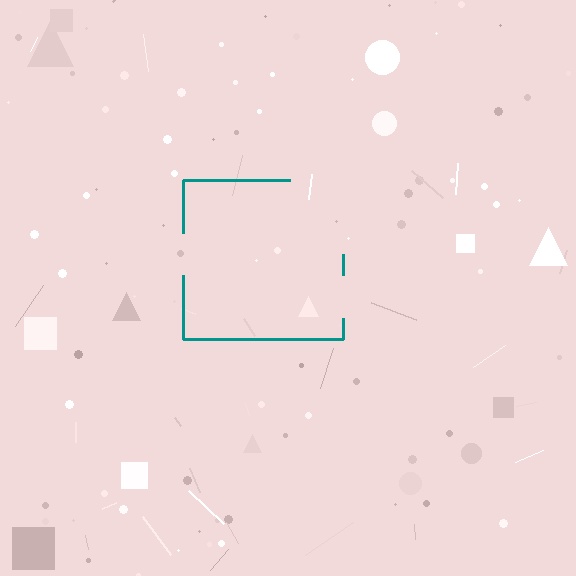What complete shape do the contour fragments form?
The contour fragments form a square.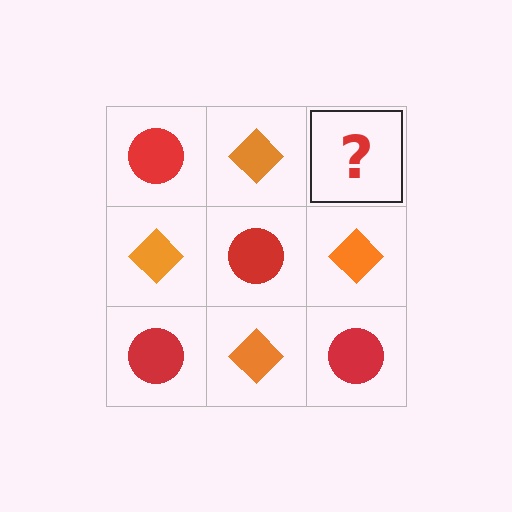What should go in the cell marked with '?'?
The missing cell should contain a red circle.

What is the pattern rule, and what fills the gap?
The rule is that it alternates red circle and orange diamond in a checkerboard pattern. The gap should be filled with a red circle.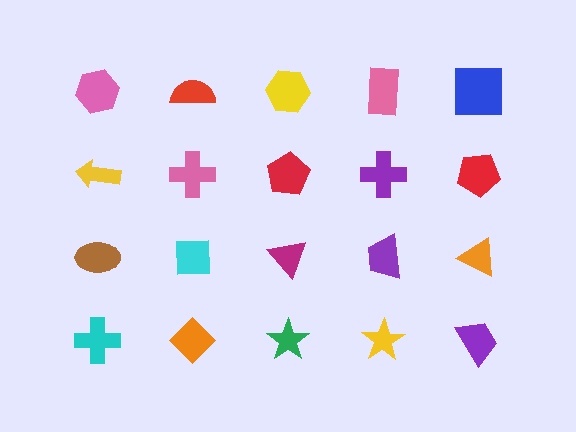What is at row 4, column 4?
A yellow star.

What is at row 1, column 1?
A pink hexagon.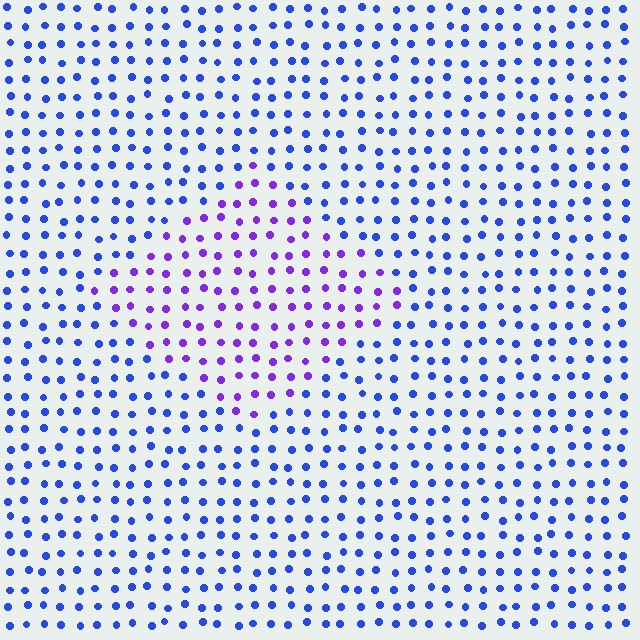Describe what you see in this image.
The image is filled with small blue elements in a uniform arrangement. A diamond-shaped region is visible where the elements are tinted to a slightly different hue, forming a subtle color boundary.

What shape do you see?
I see a diamond.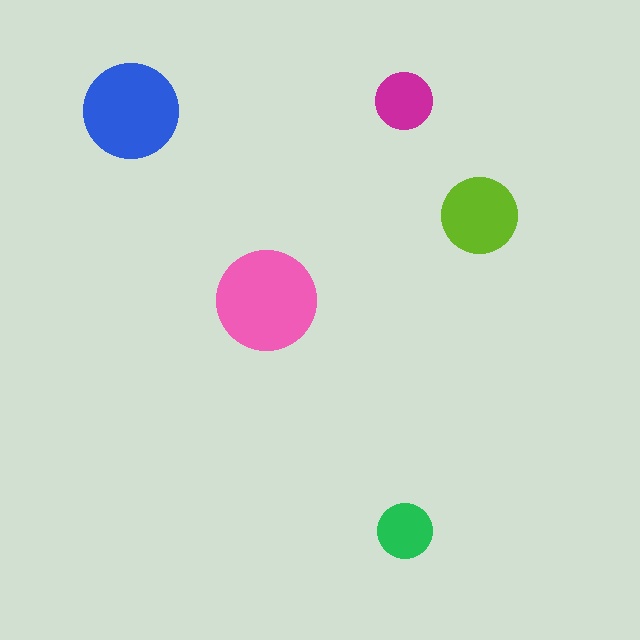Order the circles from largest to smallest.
the pink one, the blue one, the lime one, the magenta one, the green one.